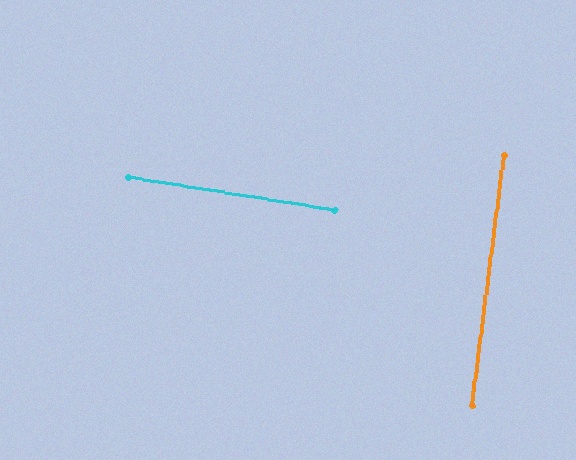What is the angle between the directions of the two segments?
Approximately 88 degrees.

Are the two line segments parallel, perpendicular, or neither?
Perpendicular — they meet at approximately 88°.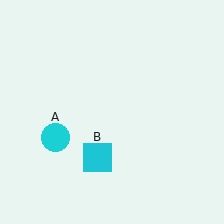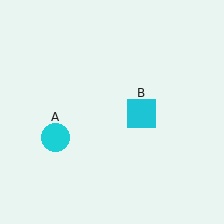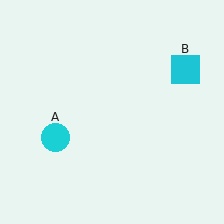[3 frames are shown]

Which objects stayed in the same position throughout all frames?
Cyan circle (object A) remained stationary.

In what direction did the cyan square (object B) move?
The cyan square (object B) moved up and to the right.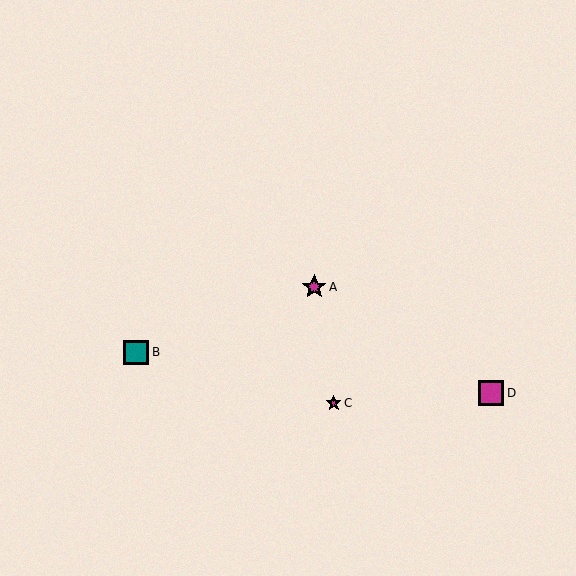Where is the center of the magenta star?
The center of the magenta star is at (334, 403).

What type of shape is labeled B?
Shape B is a teal square.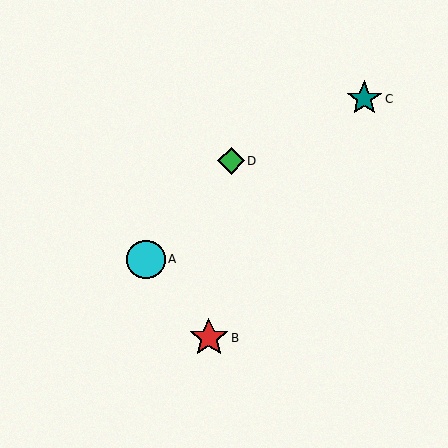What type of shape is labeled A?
Shape A is a cyan circle.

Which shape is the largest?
The red star (labeled B) is the largest.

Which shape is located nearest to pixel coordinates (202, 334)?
The red star (labeled B) at (209, 338) is nearest to that location.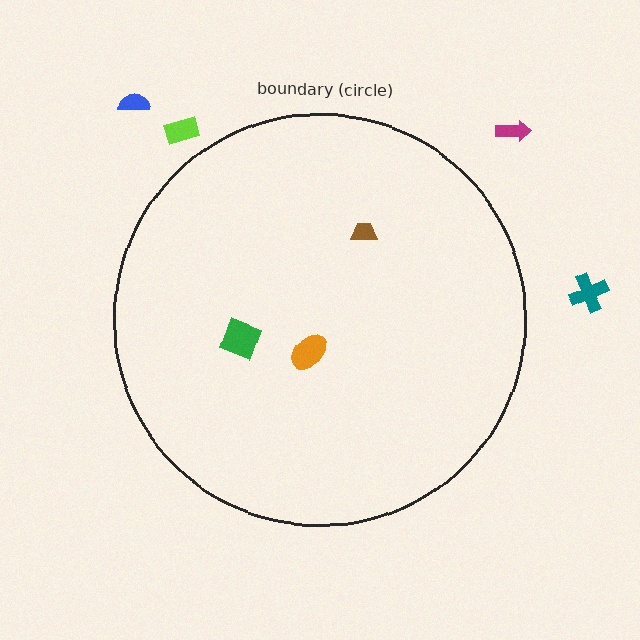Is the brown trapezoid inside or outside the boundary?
Inside.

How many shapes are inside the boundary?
3 inside, 4 outside.